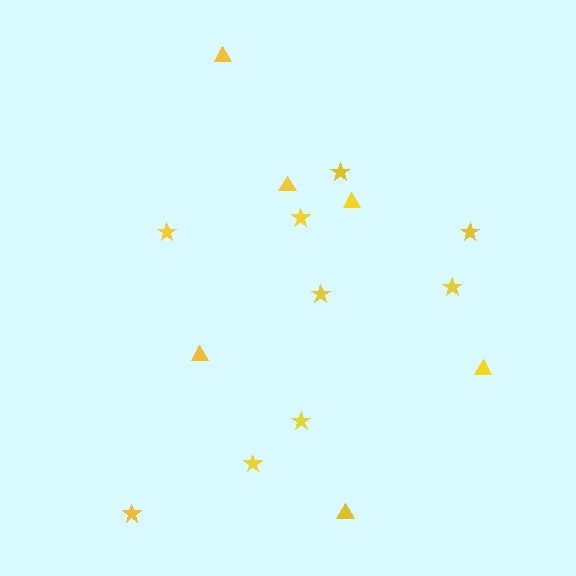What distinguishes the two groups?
There are 2 groups: one group of triangles (6) and one group of stars (9).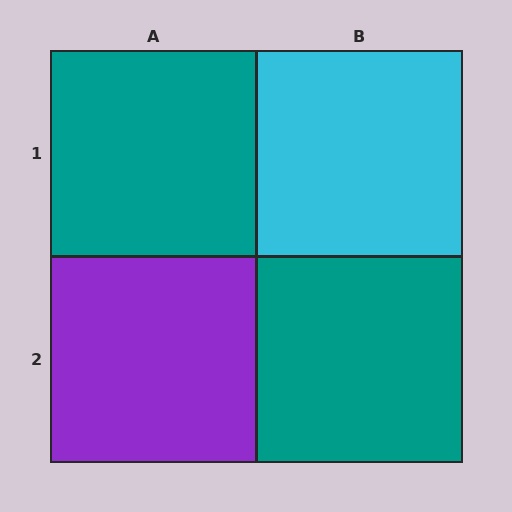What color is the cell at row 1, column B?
Cyan.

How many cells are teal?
2 cells are teal.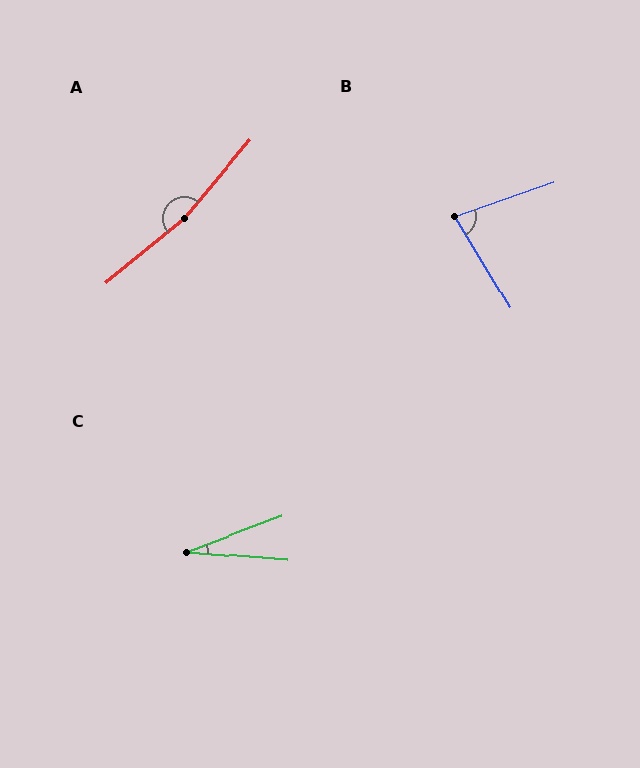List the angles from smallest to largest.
C (25°), B (78°), A (169°).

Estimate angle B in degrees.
Approximately 78 degrees.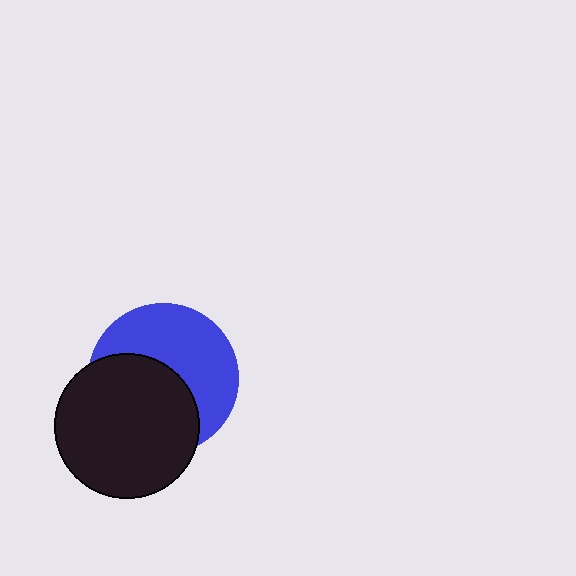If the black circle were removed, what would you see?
You would see the complete blue circle.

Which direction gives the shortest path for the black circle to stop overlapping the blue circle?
Moving toward the lower-left gives the shortest separation.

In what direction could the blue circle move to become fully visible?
The blue circle could move toward the upper-right. That would shift it out from behind the black circle entirely.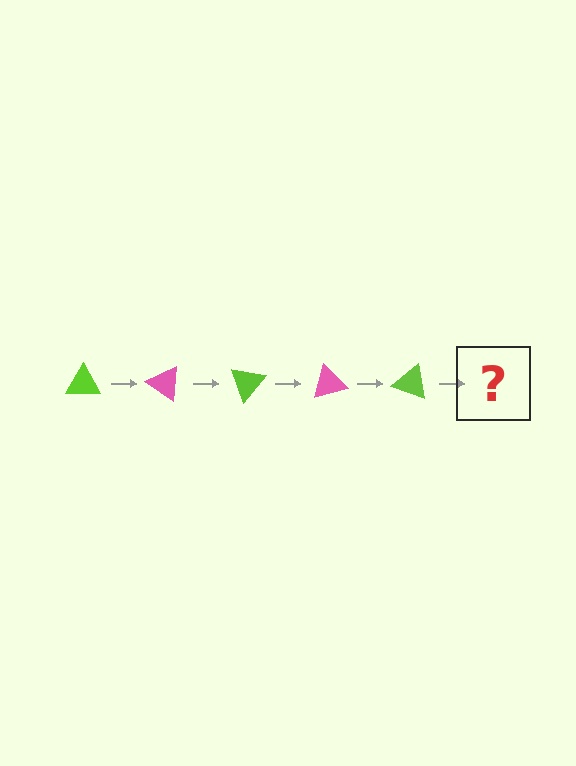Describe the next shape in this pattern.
It should be a pink triangle, rotated 175 degrees from the start.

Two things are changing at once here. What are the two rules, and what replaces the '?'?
The two rules are that it rotates 35 degrees each step and the color cycles through lime and pink. The '?' should be a pink triangle, rotated 175 degrees from the start.